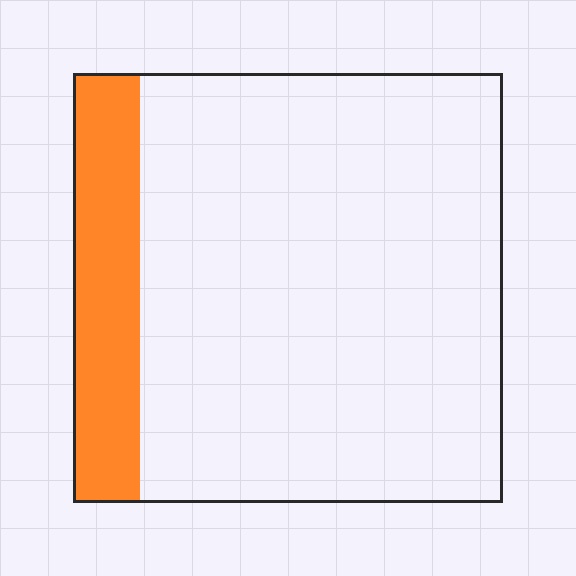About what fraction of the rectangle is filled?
About one sixth (1/6).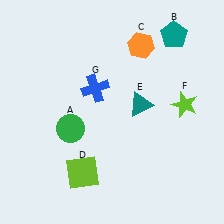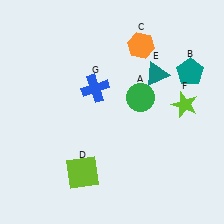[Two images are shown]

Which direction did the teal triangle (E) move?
The teal triangle (E) moved up.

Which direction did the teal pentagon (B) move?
The teal pentagon (B) moved down.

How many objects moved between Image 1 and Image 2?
3 objects moved between the two images.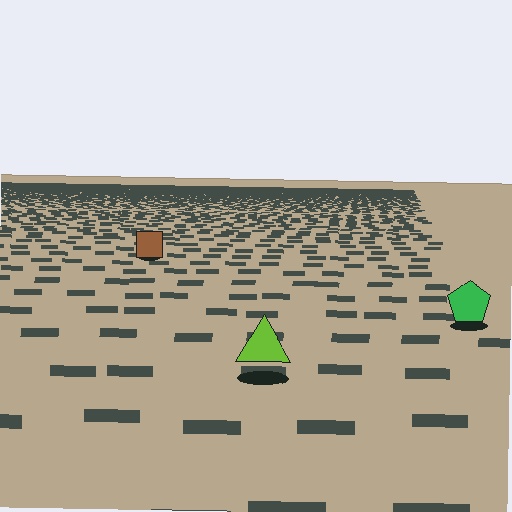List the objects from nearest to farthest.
From nearest to farthest: the lime triangle, the green pentagon, the brown square.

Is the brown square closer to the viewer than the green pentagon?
No. The green pentagon is closer — you can tell from the texture gradient: the ground texture is coarser near it.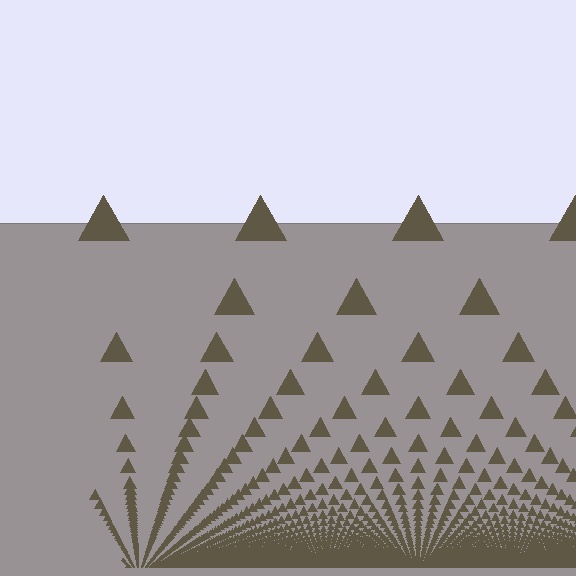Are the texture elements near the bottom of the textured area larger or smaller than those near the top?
Smaller. The gradient is inverted — elements near the bottom are smaller and denser.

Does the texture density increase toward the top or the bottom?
Density increases toward the bottom.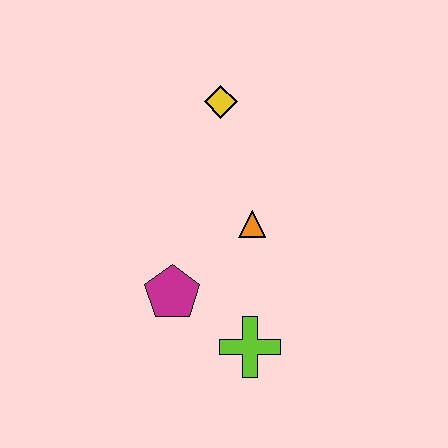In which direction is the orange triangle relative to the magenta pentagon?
The orange triangle is to the right of the magenta pentagon.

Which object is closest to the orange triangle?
The magenta pentagon is closest to the orange triangle.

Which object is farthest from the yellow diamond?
The lime cross is farthest from the yellow diamond.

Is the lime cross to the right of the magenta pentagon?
Yes